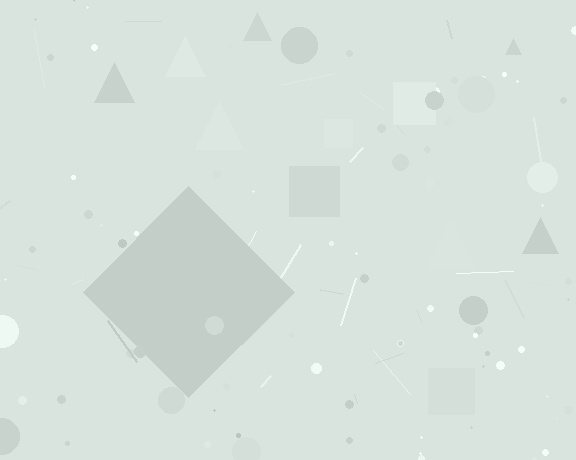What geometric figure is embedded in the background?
A diamond is embedded in the background.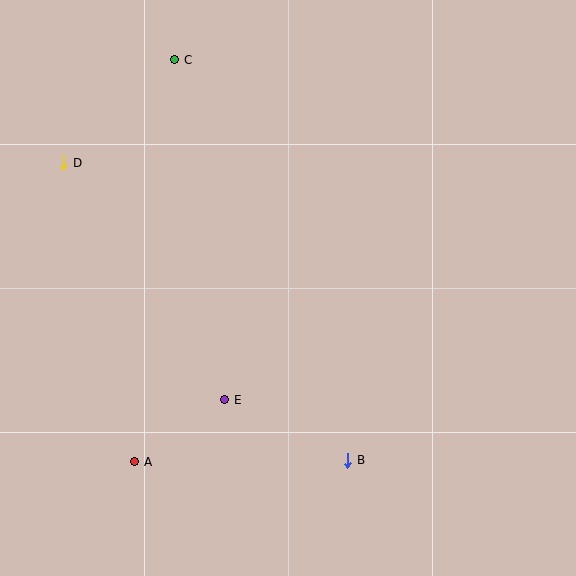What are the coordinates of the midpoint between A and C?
The midpoint between A and C is at (155, 261).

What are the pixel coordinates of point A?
Point A is at (135, 462).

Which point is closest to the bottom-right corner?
Point B is closest to the bottom-right corner.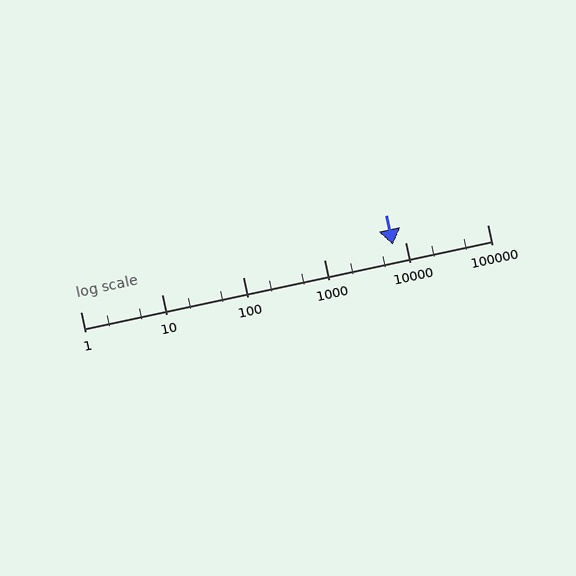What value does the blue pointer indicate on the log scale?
The pointer indicates approximately 7000.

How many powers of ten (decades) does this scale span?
The scale spans 5 decades, from 1 to 100000.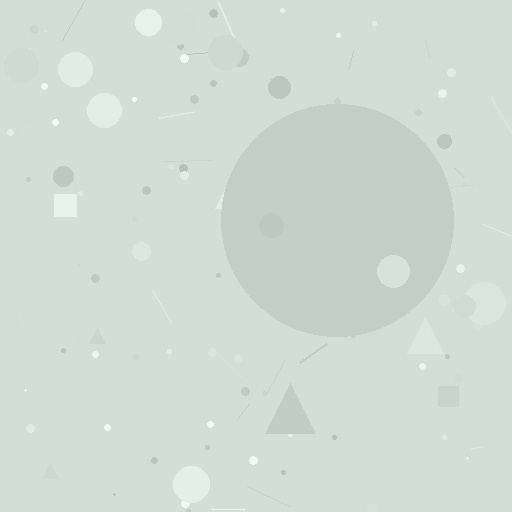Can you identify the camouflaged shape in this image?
The camouflaged shape is a circle.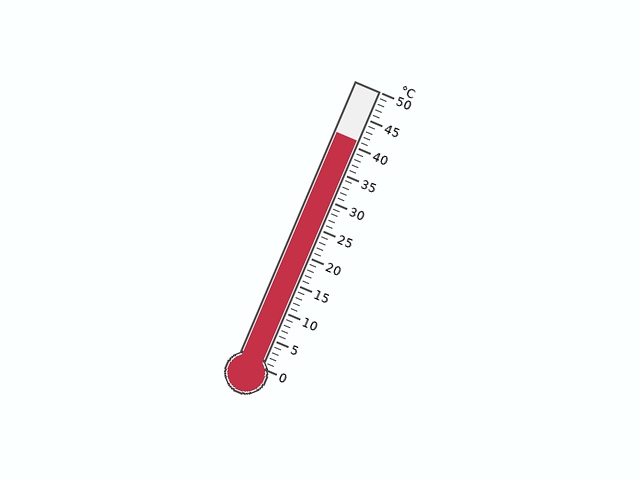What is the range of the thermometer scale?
The thermometer scale ranges from 0°C to 50°C.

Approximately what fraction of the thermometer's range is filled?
The thermometer is filled to approximately 80% of its range.